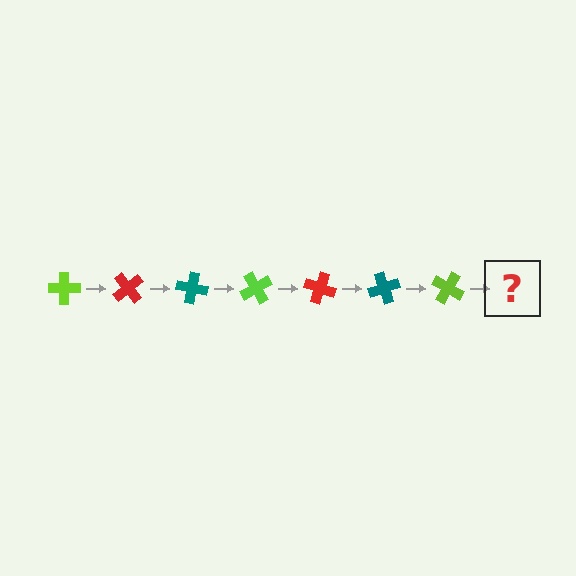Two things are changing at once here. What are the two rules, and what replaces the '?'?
The two rules are that it rotates 50 degrees each step and the color cycles through lime, red, and teal. The '?' should be a red cross, rotated 350 degrees from the start.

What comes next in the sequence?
The next element should be a red cross, rotated 350 degrees from the start.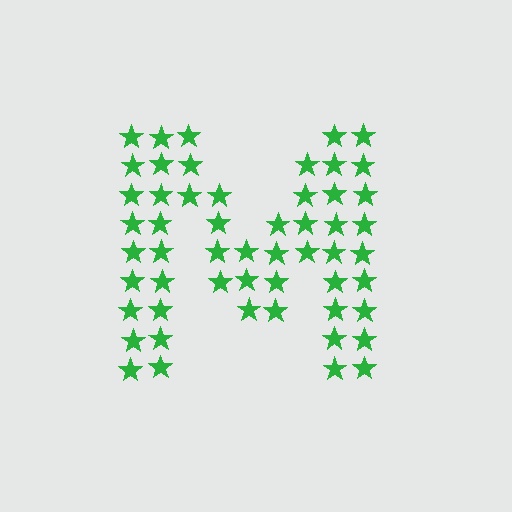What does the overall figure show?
The overall figure shows the letter M.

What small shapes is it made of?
It is made of small stars.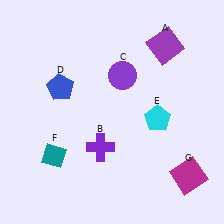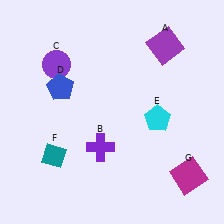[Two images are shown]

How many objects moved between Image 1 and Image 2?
1 object moved between the two images.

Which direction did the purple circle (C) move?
The purple circle (C) moved left.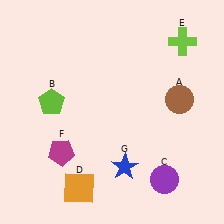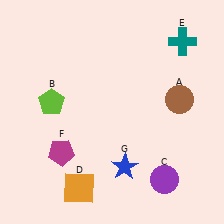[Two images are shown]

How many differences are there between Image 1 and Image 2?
There is 1 difference between the two images.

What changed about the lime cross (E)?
In Image 1, E is lime. In Image 2, it changed to teal.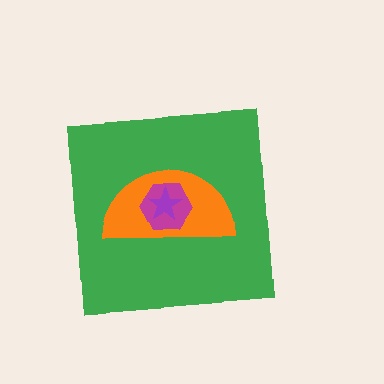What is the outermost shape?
The green square.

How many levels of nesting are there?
4.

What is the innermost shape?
The purple star.